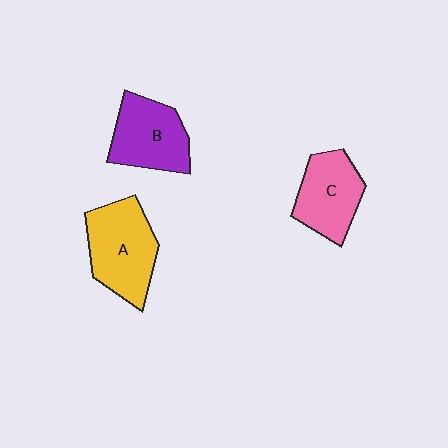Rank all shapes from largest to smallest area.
From largest to smallest: A (yellow), B (purple), C (pink).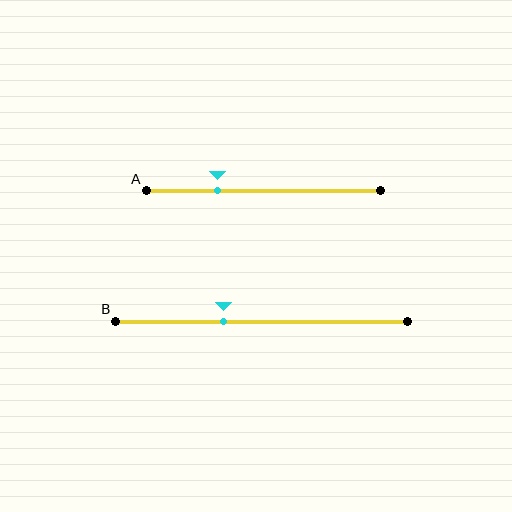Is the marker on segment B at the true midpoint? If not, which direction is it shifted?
No, the marker on segment B is shifted to the left by about 13% of the segment length.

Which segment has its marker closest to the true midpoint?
Segment B has its marker closest to the true midpoint.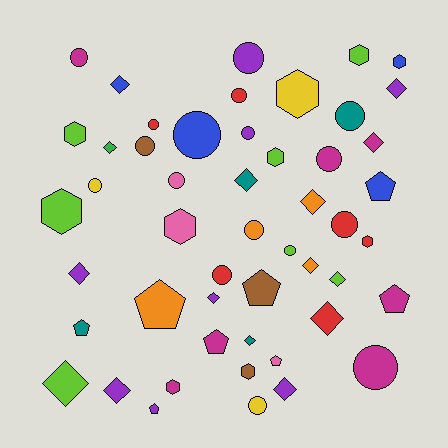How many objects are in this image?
There are 50 objects.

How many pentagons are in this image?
There are 8 pentagons.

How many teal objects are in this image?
There are 4 teal objects.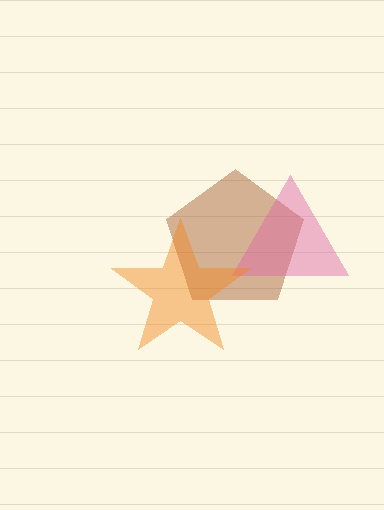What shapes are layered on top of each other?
The layered shapes are: a brown pentagon, a pink triangle, an orange star.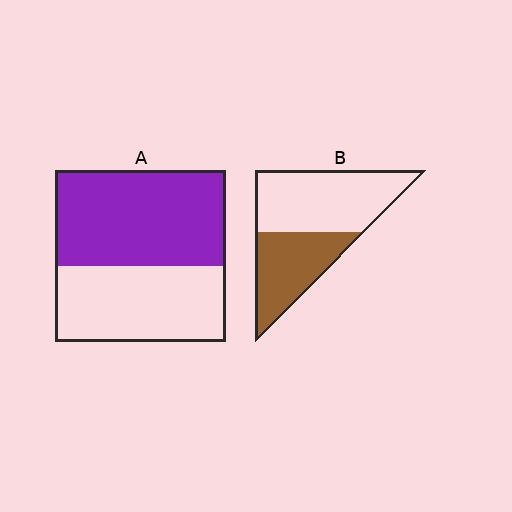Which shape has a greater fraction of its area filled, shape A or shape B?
Shape A.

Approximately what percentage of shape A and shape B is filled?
A is approximately 55% and B is approximately 40%.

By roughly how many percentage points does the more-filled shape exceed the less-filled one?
By roughly 15 percentage points (A over B).